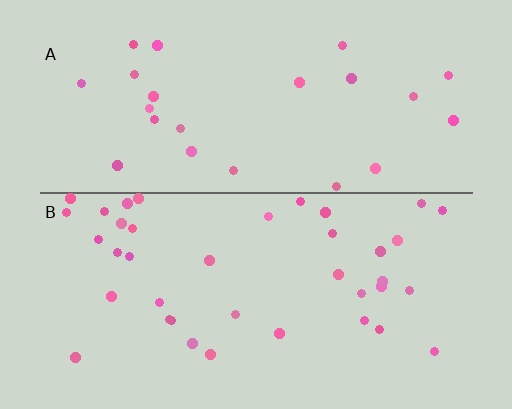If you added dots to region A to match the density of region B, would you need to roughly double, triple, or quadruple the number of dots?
Approximately double.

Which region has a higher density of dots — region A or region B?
B (the bottom).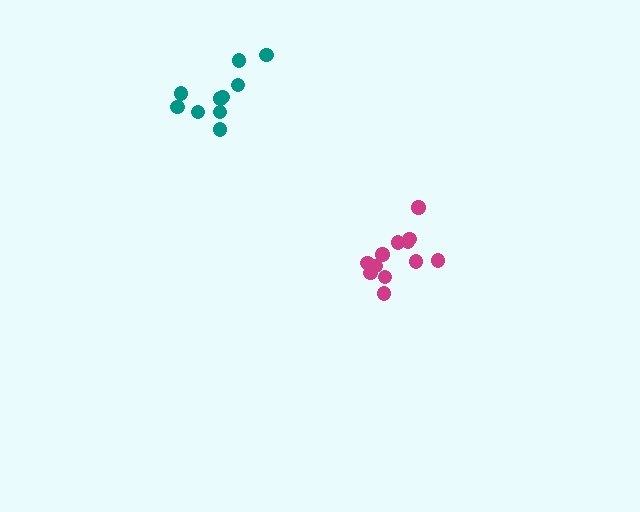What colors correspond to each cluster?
The clusters are colored: magenta, teal.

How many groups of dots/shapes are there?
There are 2 groups.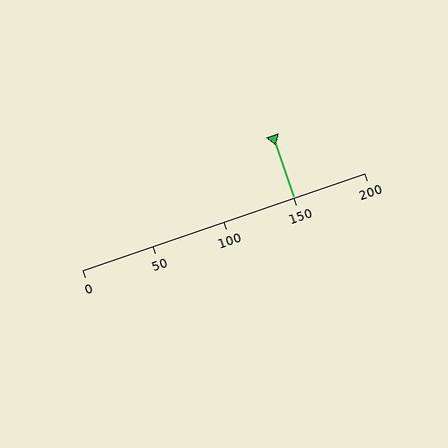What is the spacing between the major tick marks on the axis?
The major ticks are spaced 50 apart.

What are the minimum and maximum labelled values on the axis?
The axis runs from 0 to 200.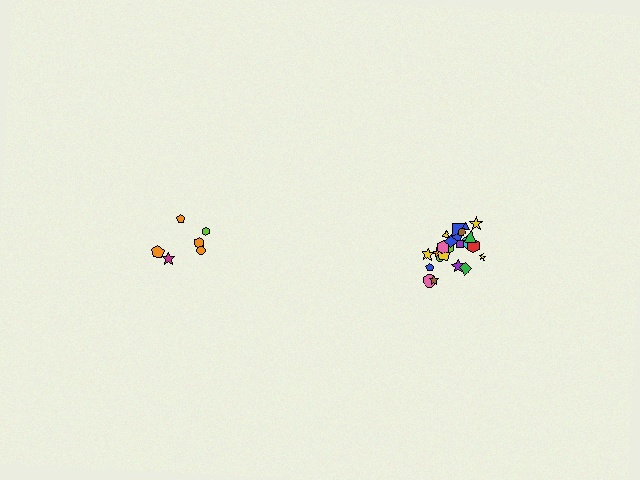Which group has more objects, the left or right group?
The right group.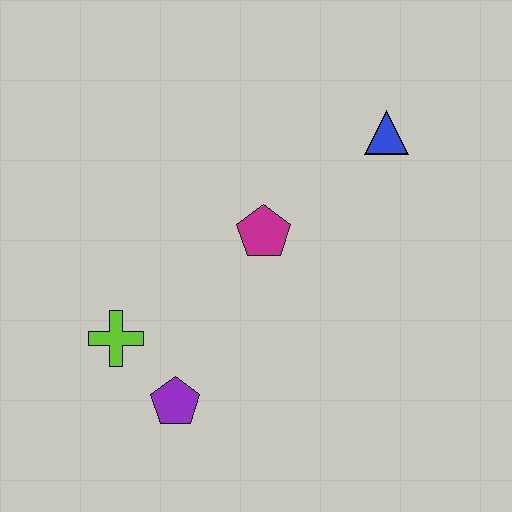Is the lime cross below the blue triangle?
Yes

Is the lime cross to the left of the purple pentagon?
Yes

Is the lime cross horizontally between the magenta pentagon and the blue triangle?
No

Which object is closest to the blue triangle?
The magenta pentagon is closest to the blue triangle.